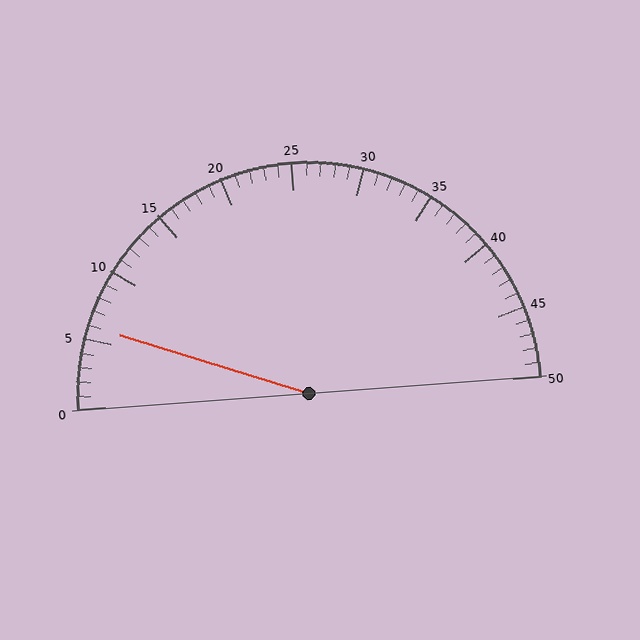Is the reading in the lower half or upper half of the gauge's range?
The reading is in the lower half of the range (0 to 50).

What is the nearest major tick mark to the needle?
The nearest major tick mark is 5.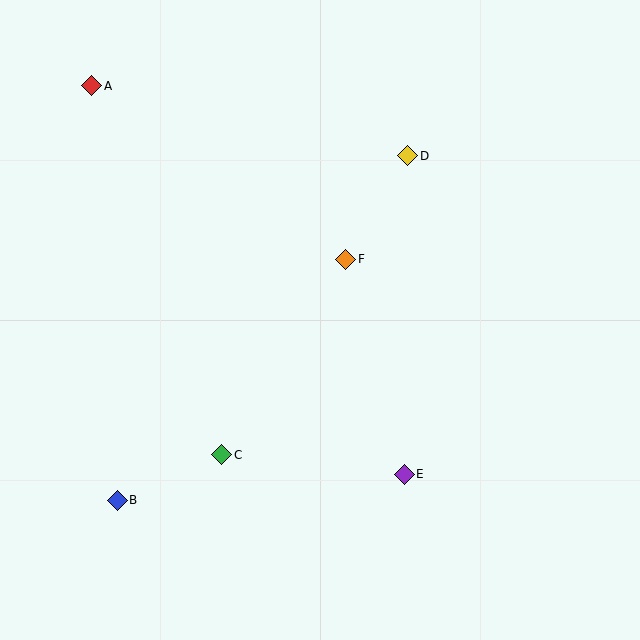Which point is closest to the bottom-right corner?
Point E is closest to the bottom-right corner.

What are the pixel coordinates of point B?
Point B is at (117, 500).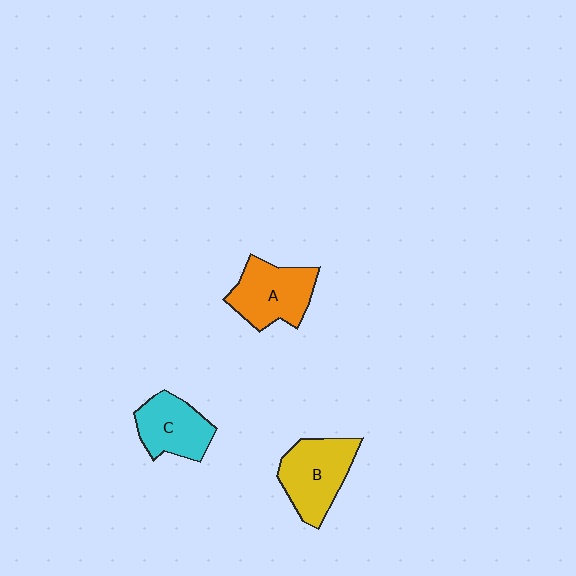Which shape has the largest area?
Shape B (yellow).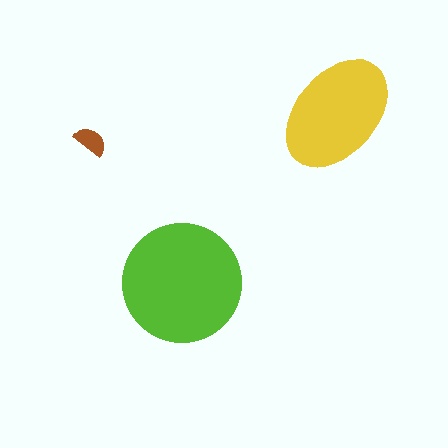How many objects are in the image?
There are 3 objects in the image.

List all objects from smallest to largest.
The brown semicircle, the yellow ellipse, the lime circle.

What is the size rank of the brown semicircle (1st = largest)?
3rd.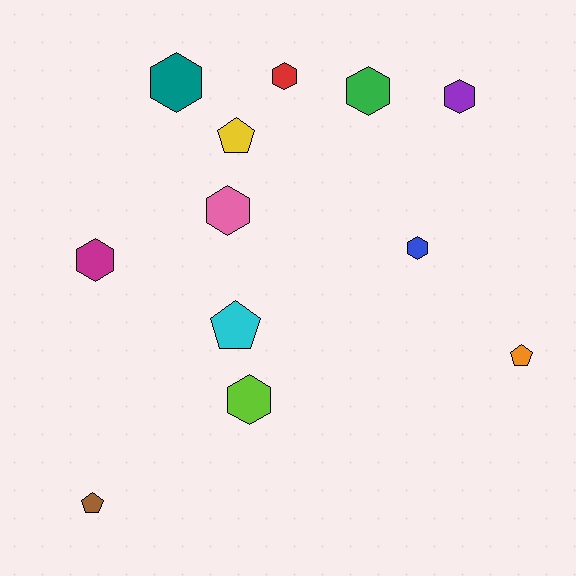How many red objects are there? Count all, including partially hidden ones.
There is 1 red object.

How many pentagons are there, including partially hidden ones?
There are 4 pentagons.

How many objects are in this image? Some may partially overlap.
There are 12 objects.